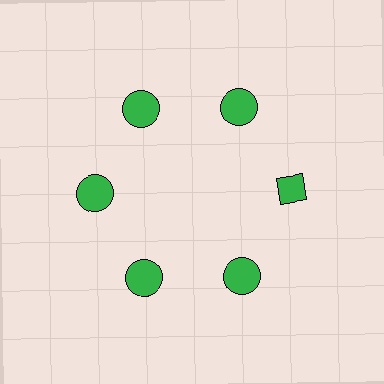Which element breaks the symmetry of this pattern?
The green diamond at roughly the 3 o'clock position breaks the symmetry. All other shapes are green circles.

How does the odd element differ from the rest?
It has a different shape: diamond instead of circle.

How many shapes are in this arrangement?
There are 6 shapes arranged in a ring pattern.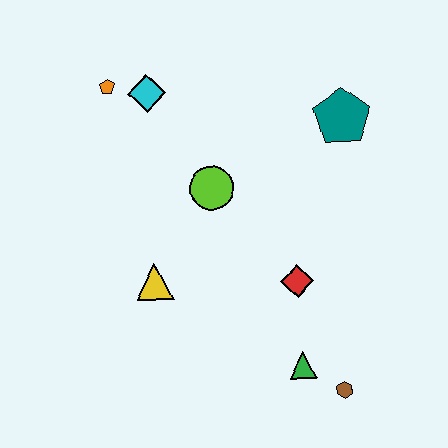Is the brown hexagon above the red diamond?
No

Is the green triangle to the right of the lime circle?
Yes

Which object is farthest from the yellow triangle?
The teal pentagon is farthest from the yellow triangle.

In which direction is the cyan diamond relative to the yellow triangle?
The cyan diamond is above the yellow triangle.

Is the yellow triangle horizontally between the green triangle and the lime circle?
No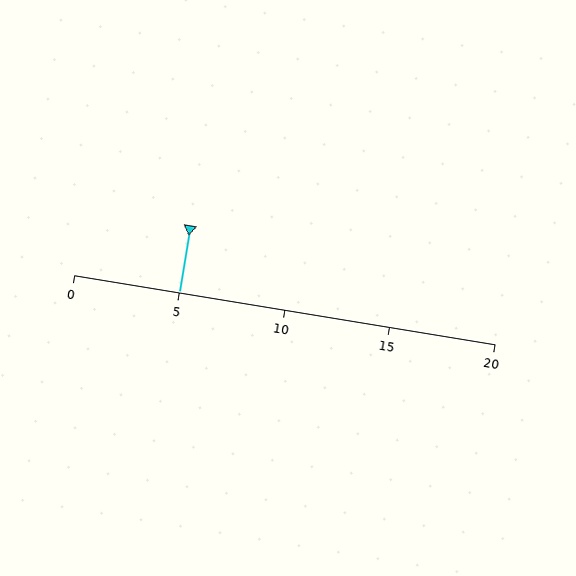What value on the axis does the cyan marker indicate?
The marker indicates approximately 5.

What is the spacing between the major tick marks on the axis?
The major ticks are spaced 5 apart.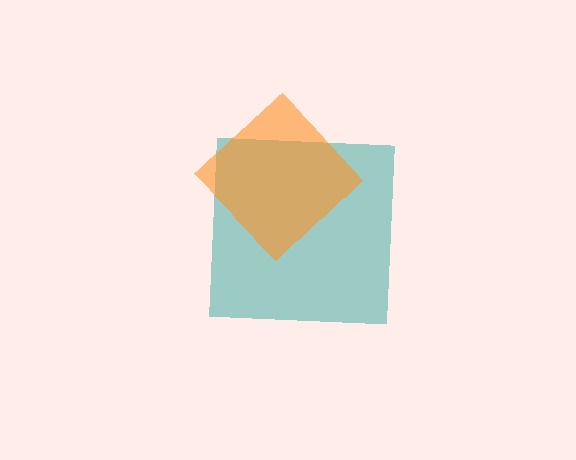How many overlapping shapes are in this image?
There are 2 overlapping shapes in the image.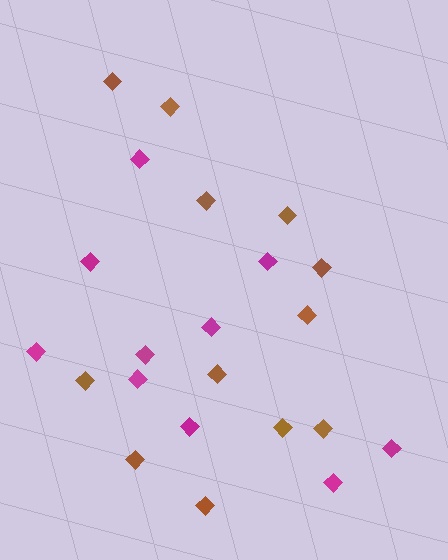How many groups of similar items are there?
There are 2 groups: one group of brown diamonds (12) and one group of magenta diamonds (10).